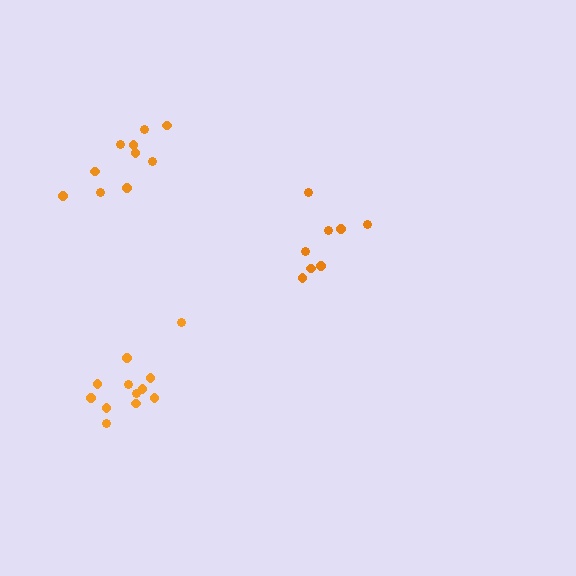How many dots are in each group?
Group 1: 12 dots, Group 2: 10 dots, Group 3: 8 dots (30 total).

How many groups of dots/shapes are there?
There are 3 groups.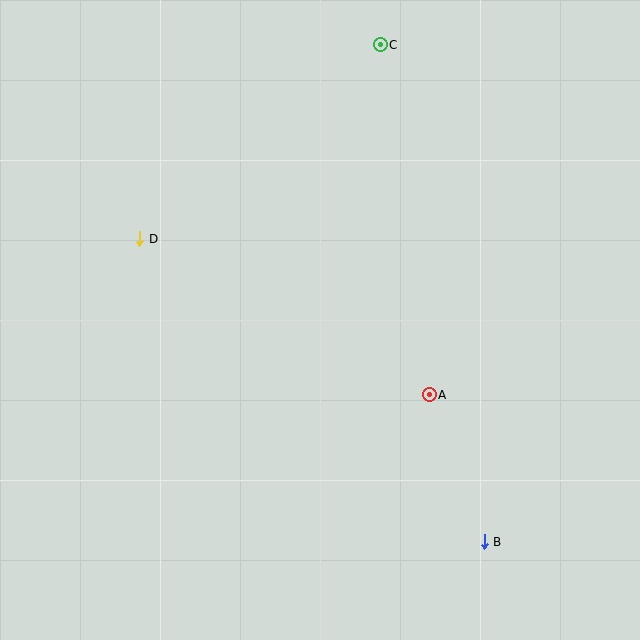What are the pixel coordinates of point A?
Point A is at (429, 395).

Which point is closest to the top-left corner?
Point D is closest to the top-left corner.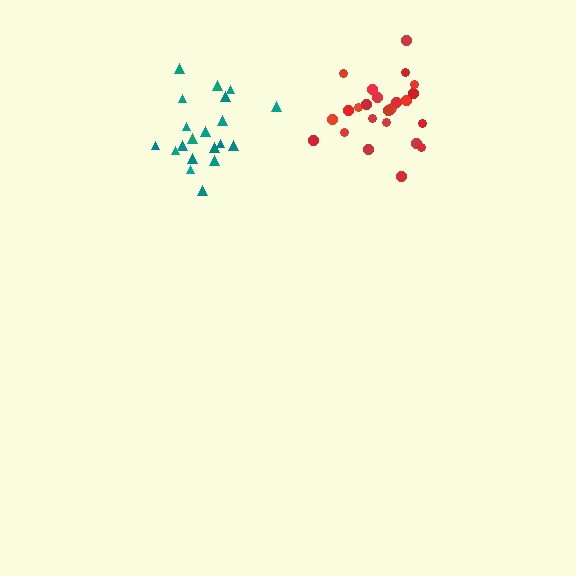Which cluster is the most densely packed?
Teal.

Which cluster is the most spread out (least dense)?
Red.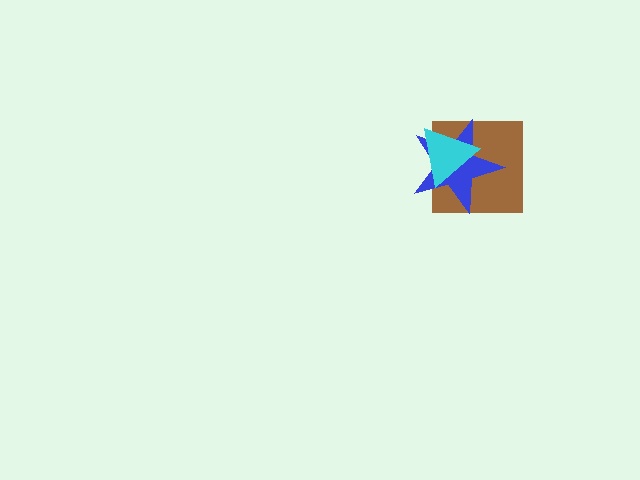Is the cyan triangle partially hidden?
No, no other shape covers it.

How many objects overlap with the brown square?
2 objects overlap with the brown square.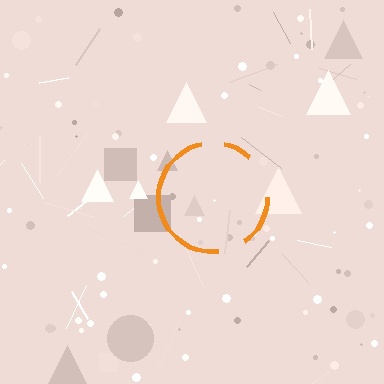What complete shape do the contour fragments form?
The contour fragments form a circle.